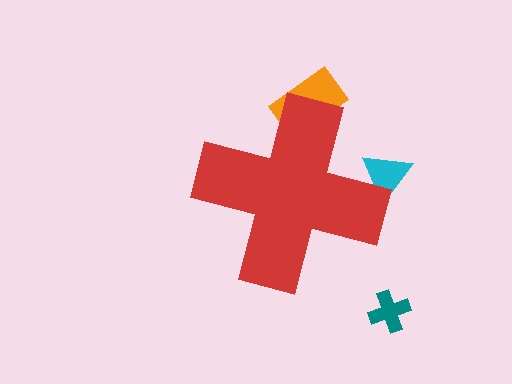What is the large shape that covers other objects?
A red cross.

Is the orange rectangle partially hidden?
Yes, the orange rectangle is partially hidden behind the red cross.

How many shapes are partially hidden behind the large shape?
2 shapes are partially hidden.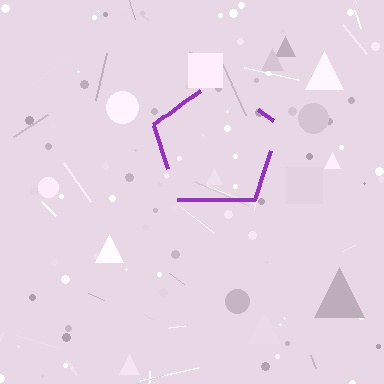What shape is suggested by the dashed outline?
The dashed outline suggests a pentagon.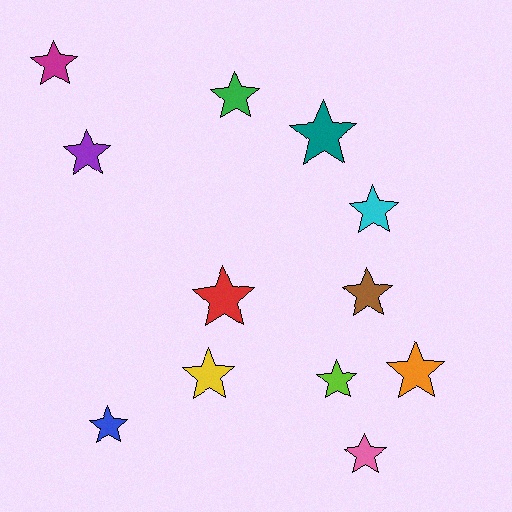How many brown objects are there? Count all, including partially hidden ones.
There is 1 brown object.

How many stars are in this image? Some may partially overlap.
There are 12 stars.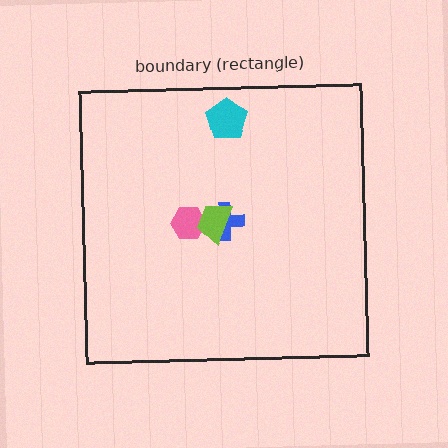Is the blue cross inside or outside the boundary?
Inside.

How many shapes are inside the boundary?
4 inside, 0 outside.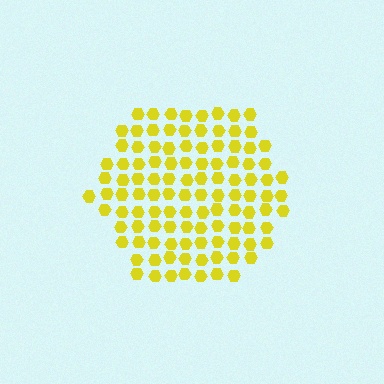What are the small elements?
The small elements are hexagons.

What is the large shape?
The large shape is a hexagon.